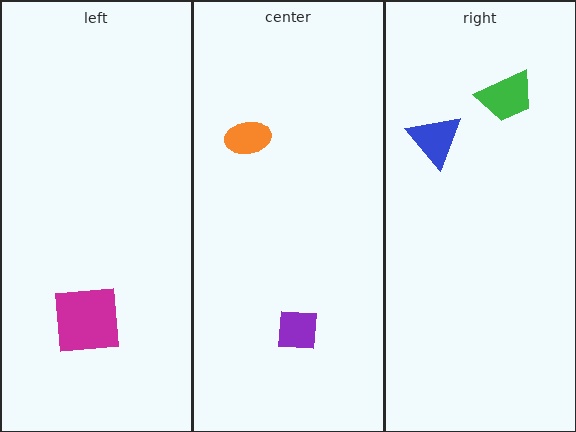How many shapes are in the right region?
2.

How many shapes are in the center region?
2.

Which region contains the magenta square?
The left region.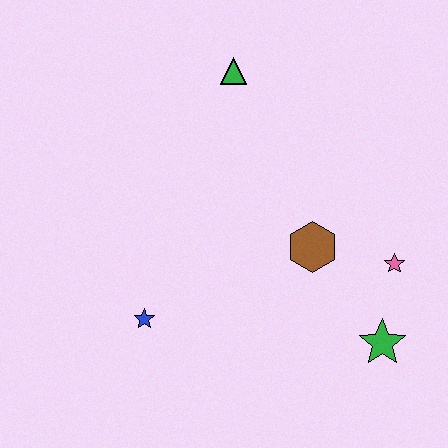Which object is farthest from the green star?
The green triangle is farthest from the green star.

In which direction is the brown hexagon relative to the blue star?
The brown hexagon is to the right of the blue star.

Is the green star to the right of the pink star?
No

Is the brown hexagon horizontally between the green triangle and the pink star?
Yes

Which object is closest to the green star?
The pink star is closest to the green star.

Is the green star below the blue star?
Yes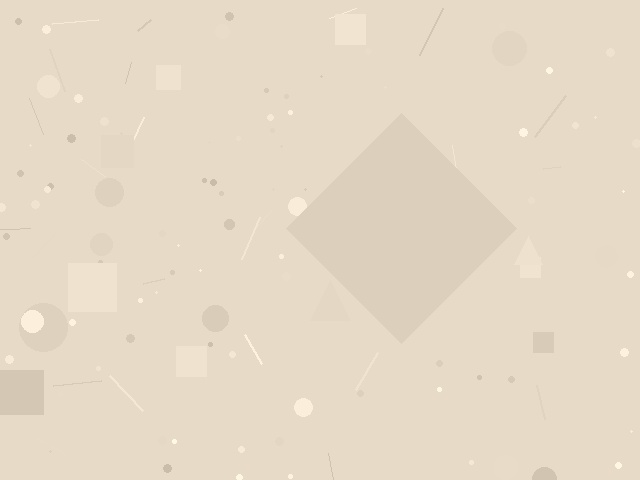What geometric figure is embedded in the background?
A diamond is embedded in the background.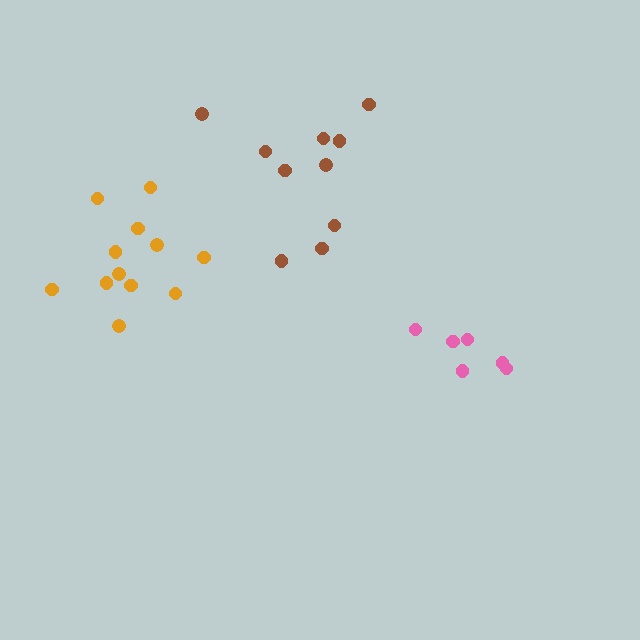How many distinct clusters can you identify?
There are 3 distinct clusters.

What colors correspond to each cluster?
The clusters are colored: brown, pink, orange.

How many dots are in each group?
Group 1: 10 dots, Group 2: 6 dots, Group 3: 12 dots (28 total).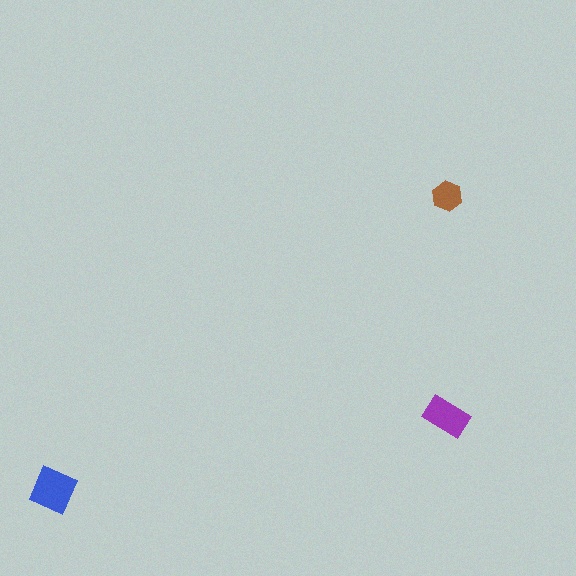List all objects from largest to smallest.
The blue diamond, the purple rectangle, the brown hexagon.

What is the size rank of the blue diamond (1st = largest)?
1st.